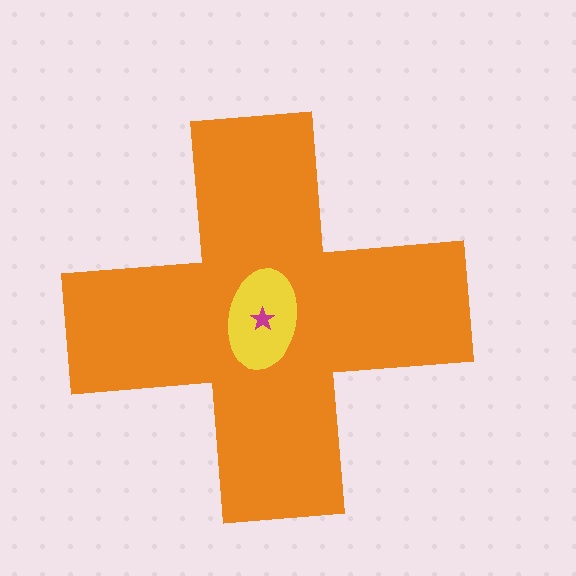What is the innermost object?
The magenta star.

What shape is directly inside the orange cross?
The yellow ellipse.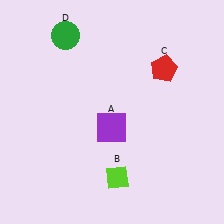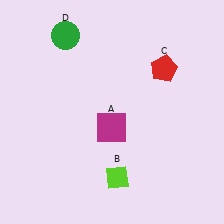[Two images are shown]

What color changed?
The square (A) changed from purple in Image 1 to magenta in Image 2.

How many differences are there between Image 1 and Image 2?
There is 1 difference between the two images.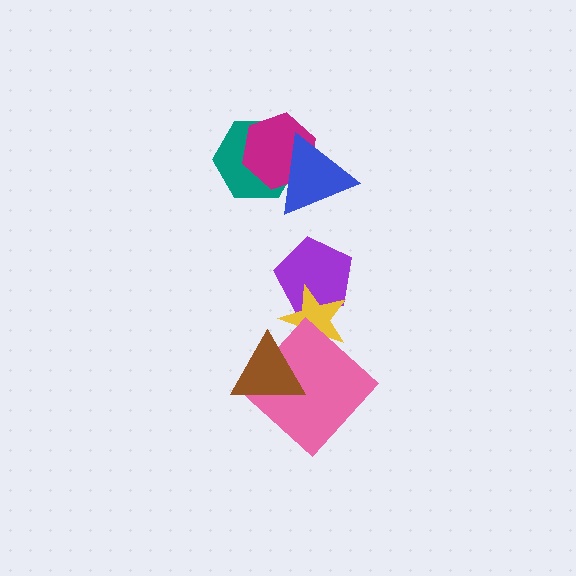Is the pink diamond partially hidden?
Yes, it is partially covered by another shape.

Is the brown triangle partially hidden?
No, no other shape covers it.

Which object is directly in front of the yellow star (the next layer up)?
The pink diamond is directly in front of the yellow star.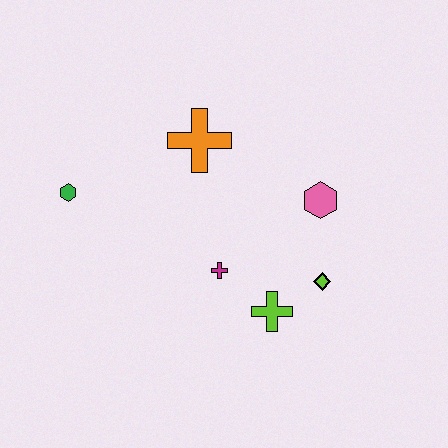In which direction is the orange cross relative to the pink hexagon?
The orange cross is to the left of the pink hexagon.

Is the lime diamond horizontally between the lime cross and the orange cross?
No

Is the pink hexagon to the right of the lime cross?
Yes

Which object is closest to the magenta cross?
The lime cross is closest to the magenta cross.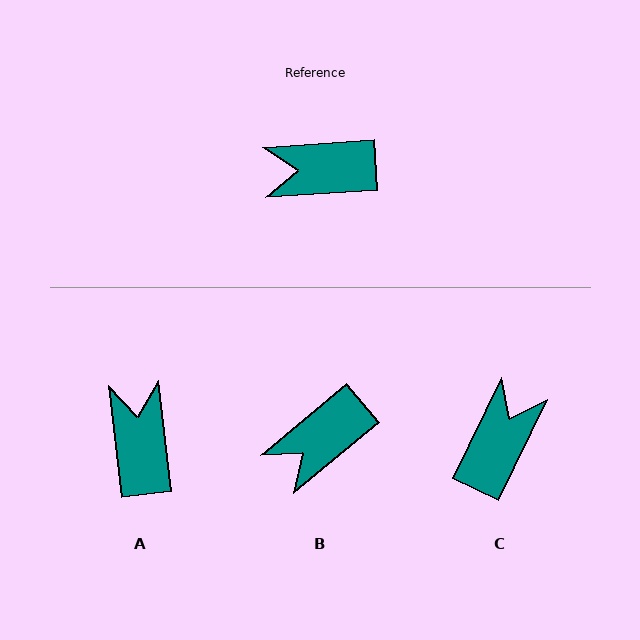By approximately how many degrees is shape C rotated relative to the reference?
Approximately 120 degrees clockwise.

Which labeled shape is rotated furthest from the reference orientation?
C, about 120 degrees away.